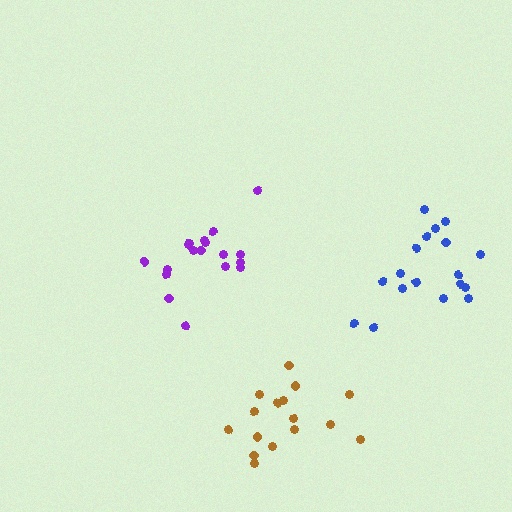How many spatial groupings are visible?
There are 3 spatial groupings.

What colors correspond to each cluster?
The clusters are colored: blue, purple, brown.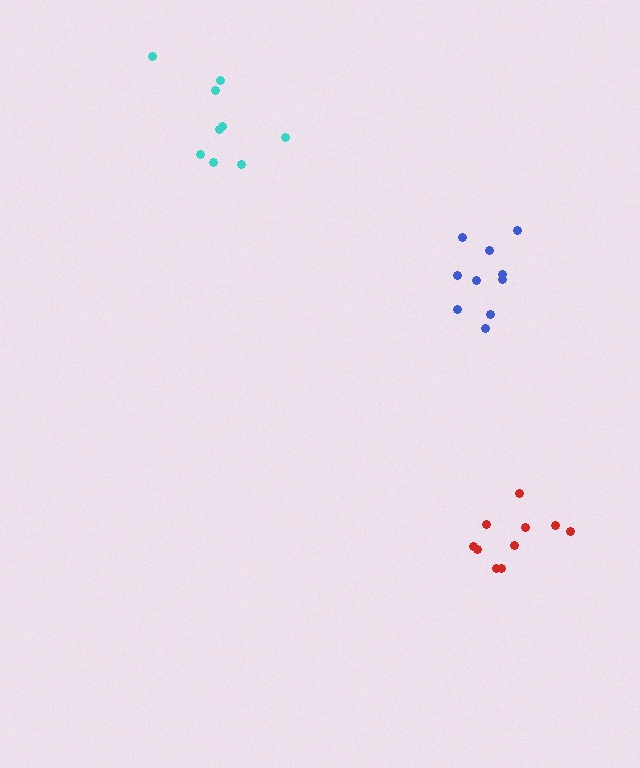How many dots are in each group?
Group 1: 10 dots, Group 2: 10 dots, Group 3: 9 dots (29 total).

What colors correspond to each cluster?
The clusters are colored: red, blue, cyan.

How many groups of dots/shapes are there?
There are 3 groups.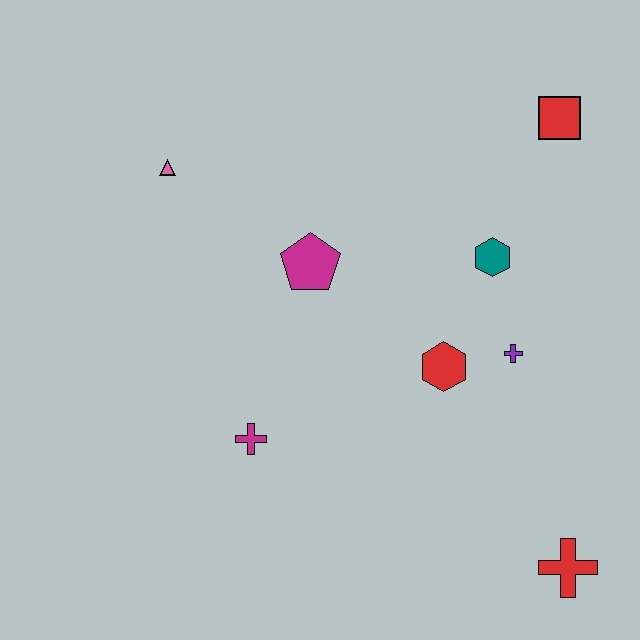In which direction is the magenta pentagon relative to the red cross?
The magenta pentagon is above the red cross.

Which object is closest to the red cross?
The purple cross is closest to the red cross.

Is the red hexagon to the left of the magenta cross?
No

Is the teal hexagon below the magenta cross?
No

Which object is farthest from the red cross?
The pink triangle is farthest from the red cross.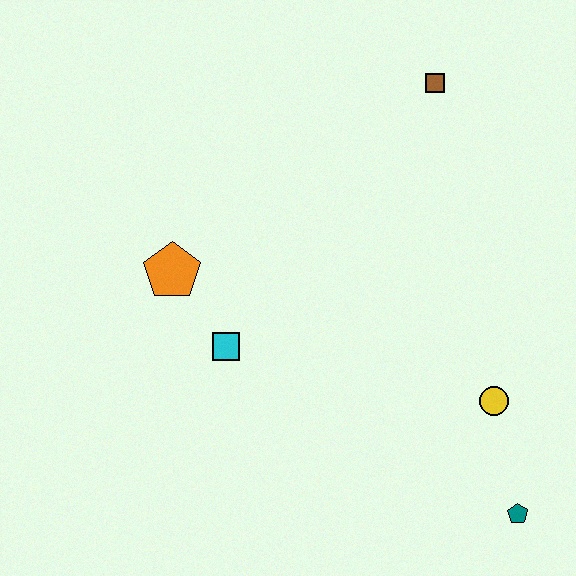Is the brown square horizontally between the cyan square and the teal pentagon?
Yes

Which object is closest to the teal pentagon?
The yellow circle is closest to the teal pentagon.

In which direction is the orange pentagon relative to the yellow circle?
The orange pentagon is to the left of the yellow circle.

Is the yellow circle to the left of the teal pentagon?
Yes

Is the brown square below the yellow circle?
No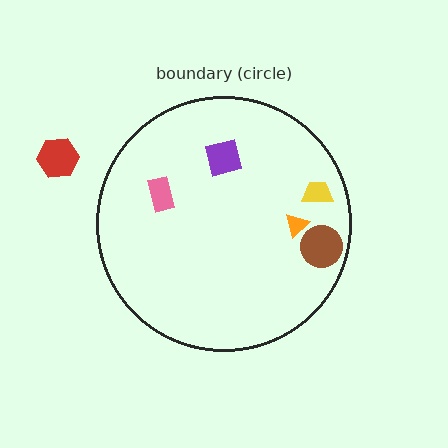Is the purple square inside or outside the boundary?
Inside.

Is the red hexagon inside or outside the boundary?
Outside.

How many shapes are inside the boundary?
5 inside, 1 outside.